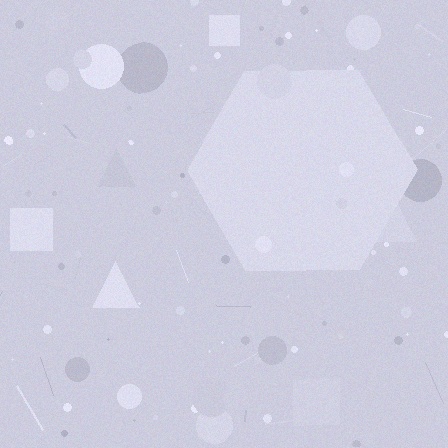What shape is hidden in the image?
A hexagon is hidden in the image.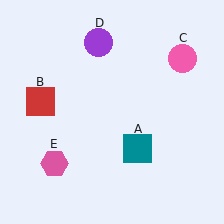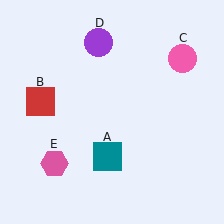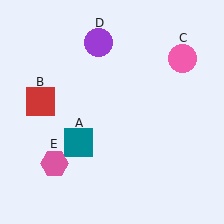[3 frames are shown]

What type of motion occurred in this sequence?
The teal square (object A) rotated clockwise around the center of the scene.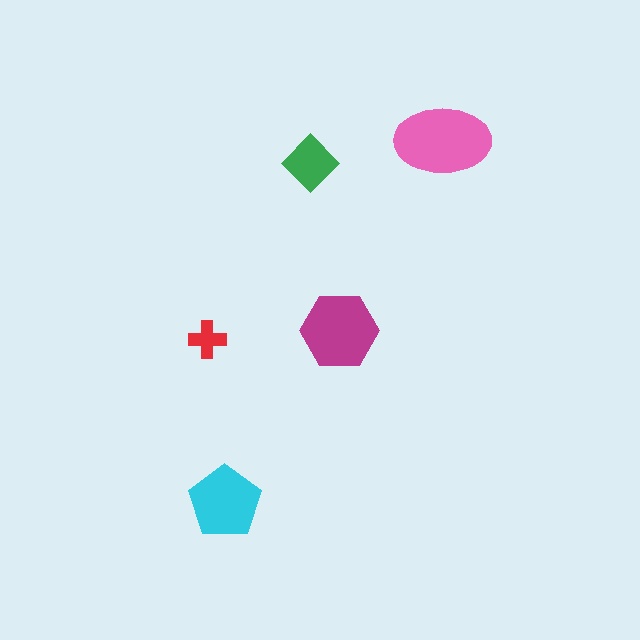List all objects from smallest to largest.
The red cross, the green diamond, the cyan pentagon, the magenta hexagon, the pink ellipse.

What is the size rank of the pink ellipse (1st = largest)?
1st.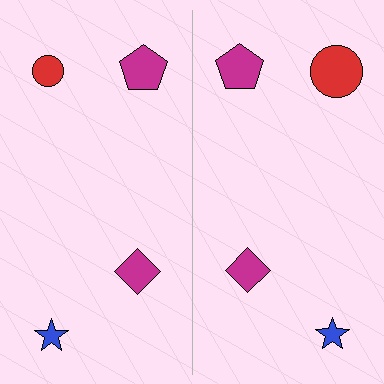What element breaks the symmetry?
The red circle on the right side has a different size than its mirror counterpart.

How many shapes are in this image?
There are 8 shapes in this image.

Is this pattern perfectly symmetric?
No, the pattern is not perfectly symmetric. The red circle on the right side has a different size than its mirror counterpart.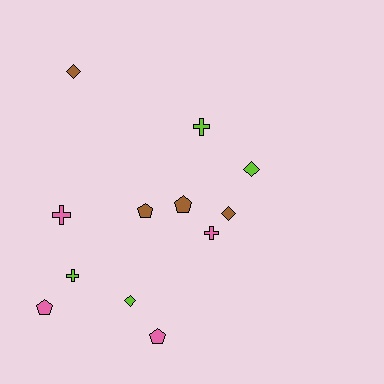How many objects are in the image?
There are 12 objects.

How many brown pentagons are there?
There are 2 brown pentagons.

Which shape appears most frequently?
Diamond, with 4 objects.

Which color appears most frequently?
Pink, with 4 objects.